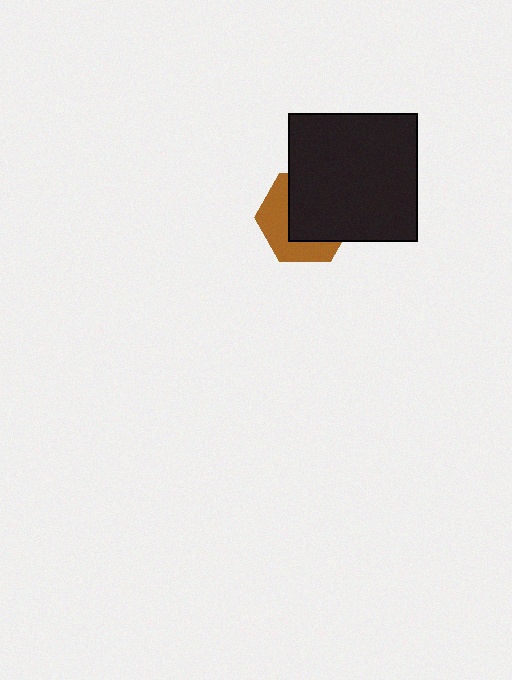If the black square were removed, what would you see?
You would see the complete brown hexagon.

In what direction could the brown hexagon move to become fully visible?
The brown hexagon could move toward the lower-left. That would shift it out from behind the black square entirely.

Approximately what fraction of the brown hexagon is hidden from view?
Roughly 58% of the brown hexagon is hidden behind the black square.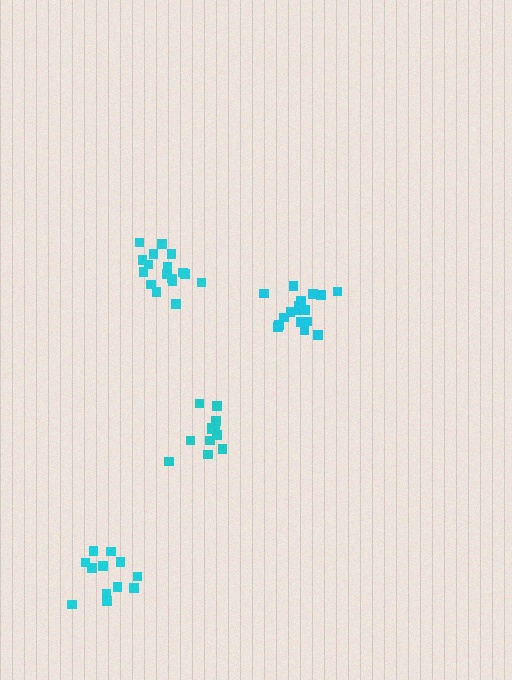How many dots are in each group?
Group 1: 17 dots, Group 2: 12 dots, Group 3: 12 dots, Group 4: 17 dots (58 total).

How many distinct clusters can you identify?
There are 4 distinct clusters.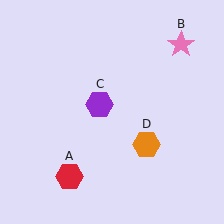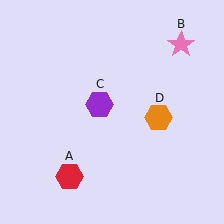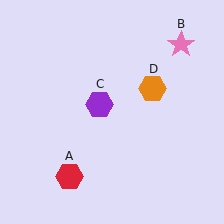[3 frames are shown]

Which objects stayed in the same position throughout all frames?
Red hexagon (object A) and pink star (object B) and purple hexagon (object C) remained stationary.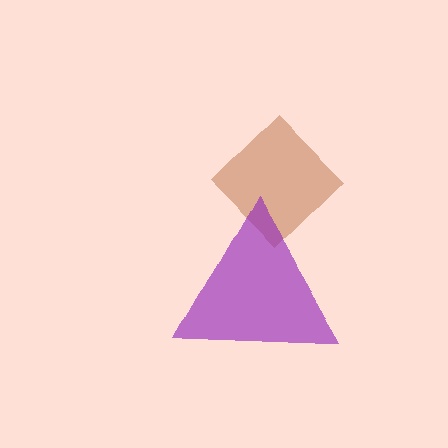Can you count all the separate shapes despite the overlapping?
Yes, there are 2 separate shapes.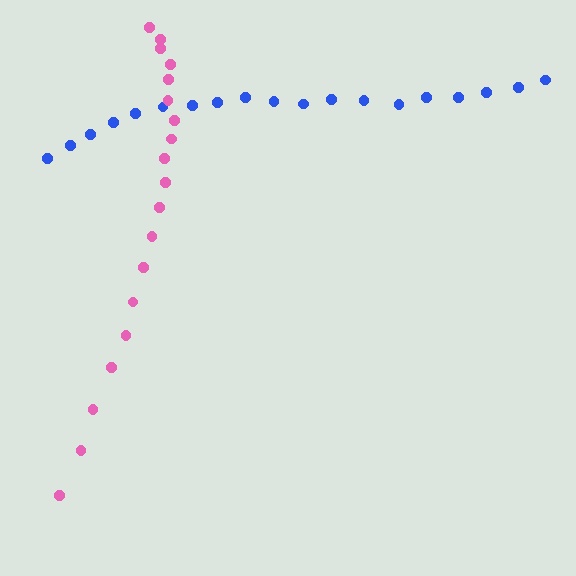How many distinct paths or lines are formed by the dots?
There are 2 distinct paths.